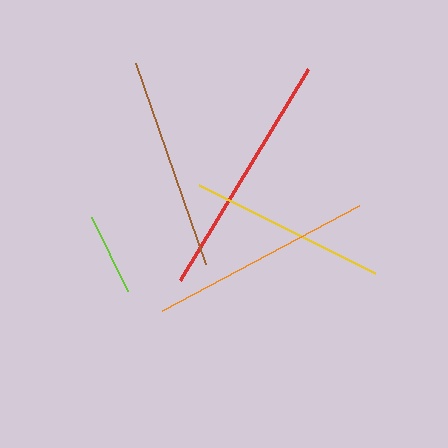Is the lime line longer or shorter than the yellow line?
The yellow line is longer than the lime line.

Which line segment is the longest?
The red line is the longest at approximately 247 pixels.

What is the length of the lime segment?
The lime segment is approximately 83 pixels long.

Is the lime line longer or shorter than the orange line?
The orange line is longer than the lime line.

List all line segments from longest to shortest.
From longest to shortest: red, orange, brown, yellow, lime.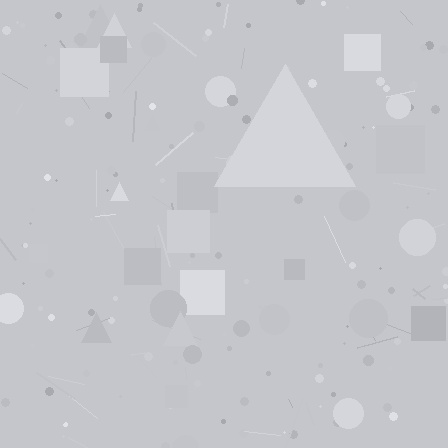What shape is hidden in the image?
A triangle is hidden in the image.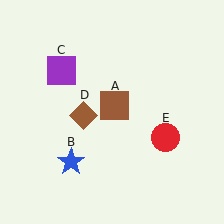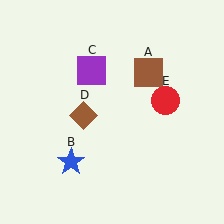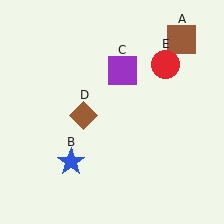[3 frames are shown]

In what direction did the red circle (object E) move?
The red circle (object E) moved up.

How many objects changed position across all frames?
3 objects changed position: brown square (object A), purple square (object C), red circle (object E).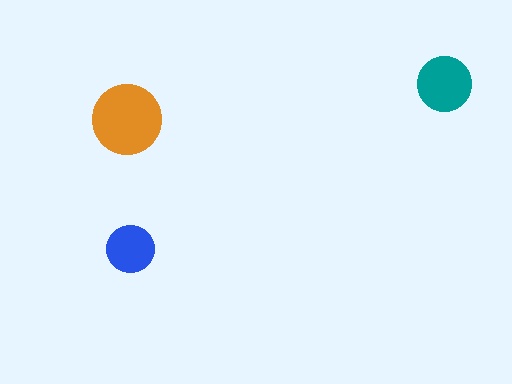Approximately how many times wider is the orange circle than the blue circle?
About 1.5 times wider.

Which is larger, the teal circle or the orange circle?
The orange one.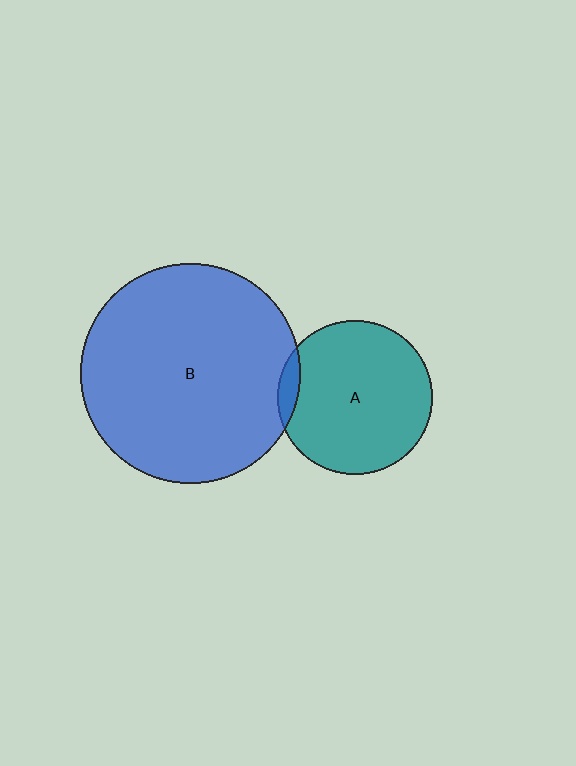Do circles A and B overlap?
Yes.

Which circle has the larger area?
Circle B (blue).